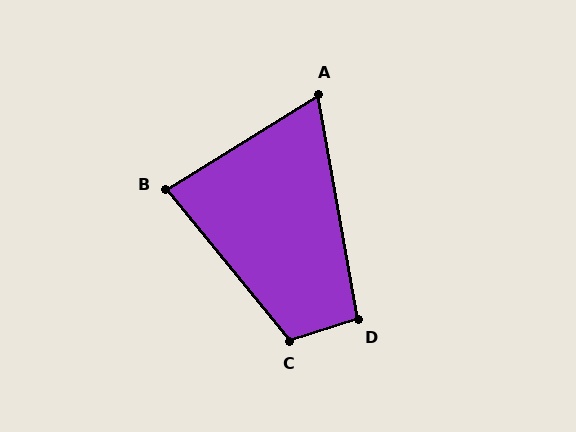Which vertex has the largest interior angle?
C, at approximately 112 degrees.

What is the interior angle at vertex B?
Approximately 83 degrees (acute).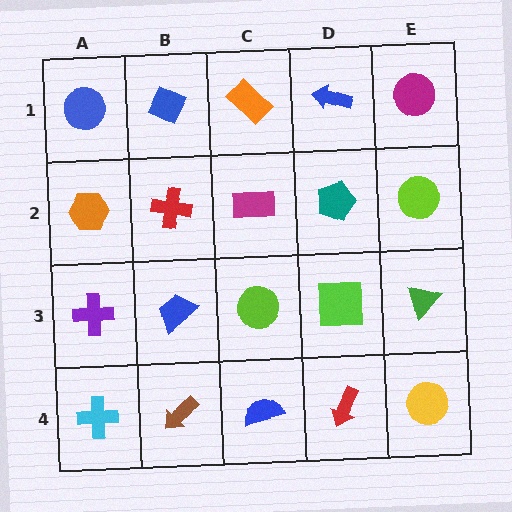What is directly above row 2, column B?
A blue diamond.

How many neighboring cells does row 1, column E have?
2.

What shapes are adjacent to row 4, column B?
A blue trapezoid (row 3, column B), a cyan cross (row 4, column A), a blue semicircle (row 4, column C).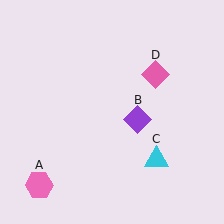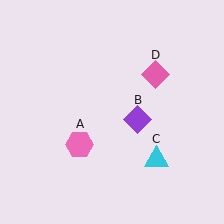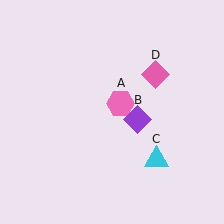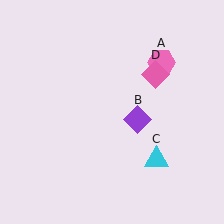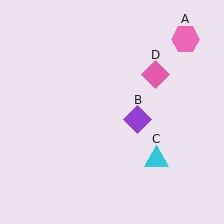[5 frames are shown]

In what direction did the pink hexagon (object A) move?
The pink hexagon (object A) moved up and to the right.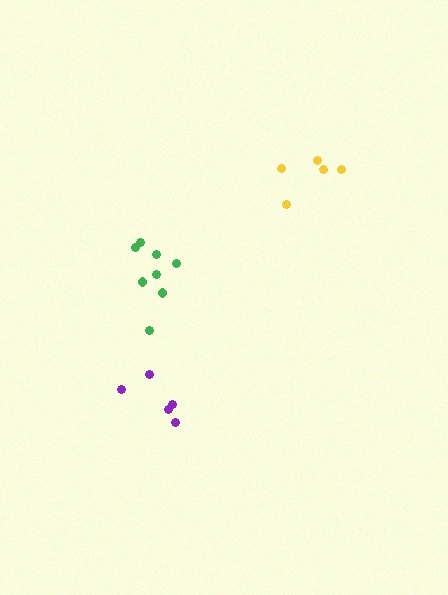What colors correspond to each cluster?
The clusters are colored: green, purple, yellow.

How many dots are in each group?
Group 1: 8 dots, Group 2: 5 dots, Group 3: 5 dots (18 total).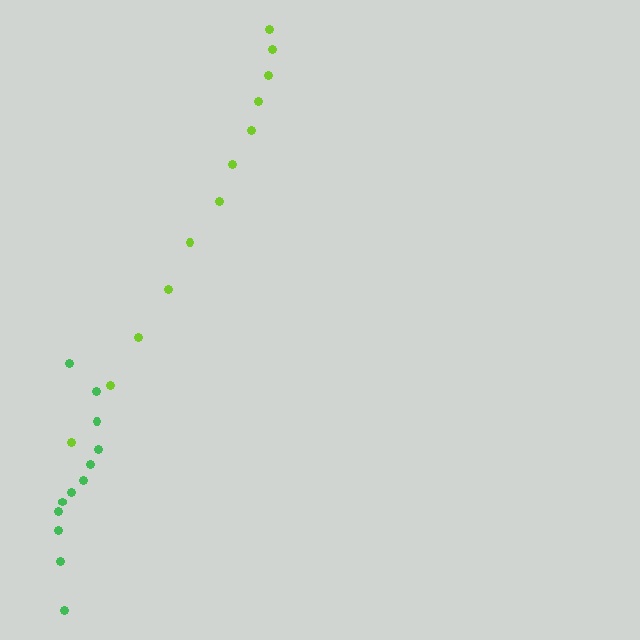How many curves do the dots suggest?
There are 2 distinct paths.